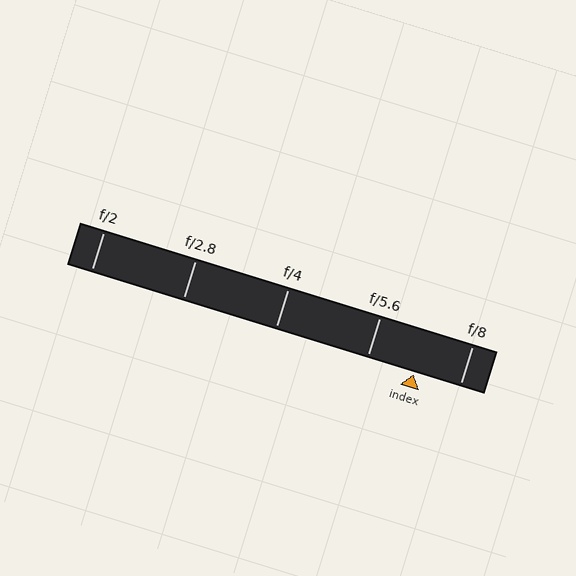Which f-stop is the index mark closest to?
The index mark is closest to f/8.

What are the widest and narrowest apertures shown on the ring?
The widest aperture shown is f/2 and the narrowest is f/8.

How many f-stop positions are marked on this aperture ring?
There are 5 f-stop positions marked.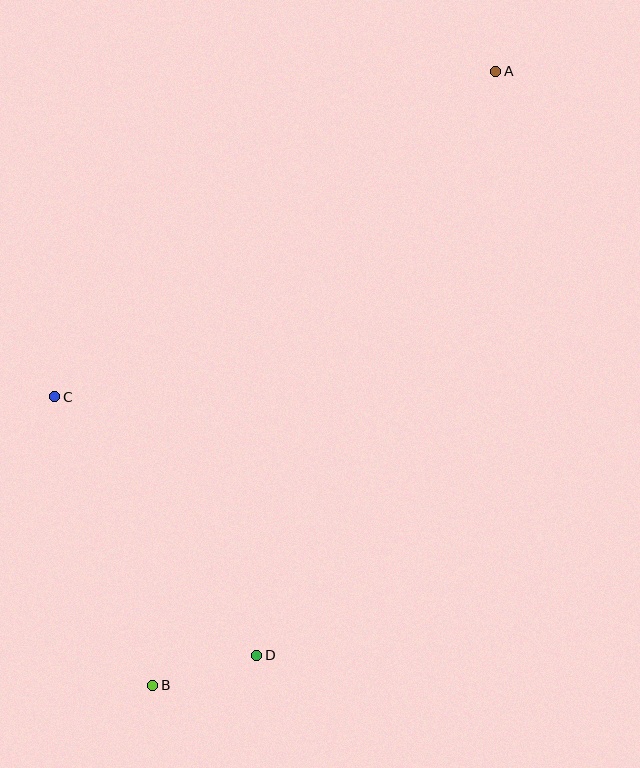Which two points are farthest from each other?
Points A and B are farthest from each other.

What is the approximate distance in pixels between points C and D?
The distance between C and D is approximately 328 pixels.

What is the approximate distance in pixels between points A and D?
The distance between A and D is approximately 631 pixels.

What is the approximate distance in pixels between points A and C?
The distance between A and C is approximately 548 pixels.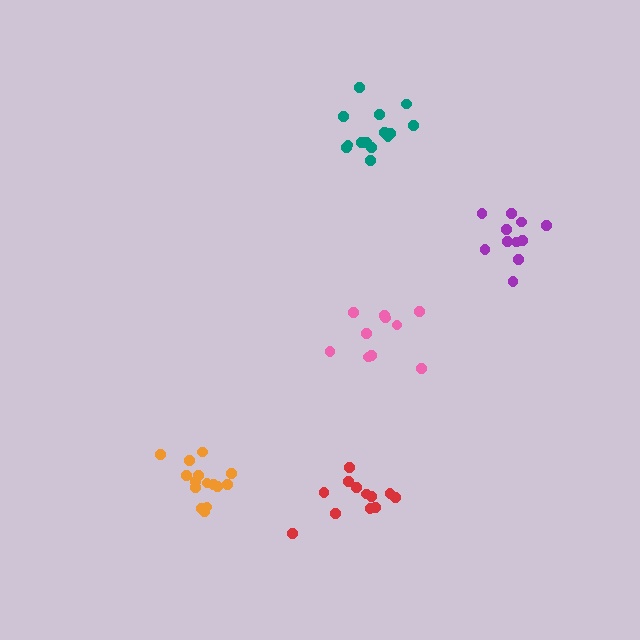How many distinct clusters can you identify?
There are 5 distinct clusters.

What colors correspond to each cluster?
The clusters are colored: orange, teal, pink, purple, red.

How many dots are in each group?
Group 1: 15 dots, Group 2: 14 dots, Group 3: 10 dots, Group 4: 11 dots, Group 5: 12 dots (62 total).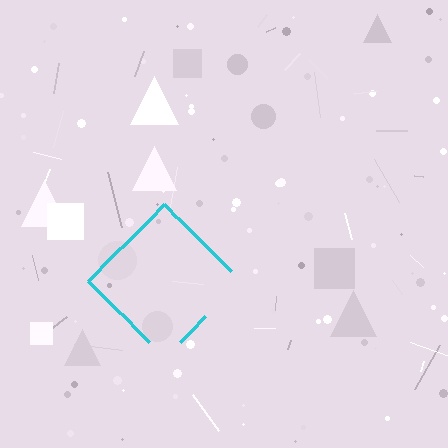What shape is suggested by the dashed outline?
The dashed outline suggests a diamond.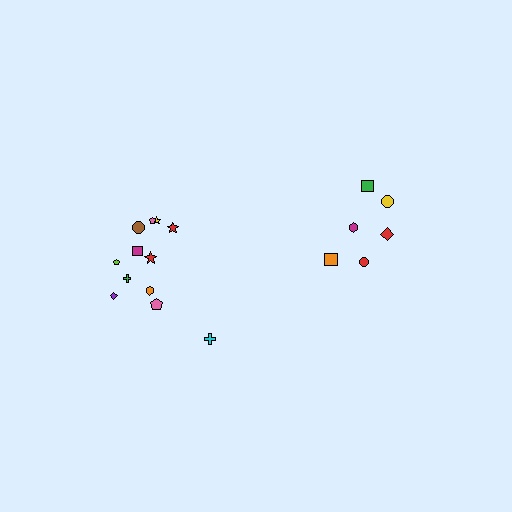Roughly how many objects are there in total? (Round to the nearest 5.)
Roughly 20 objects in total.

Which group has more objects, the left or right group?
The left group.